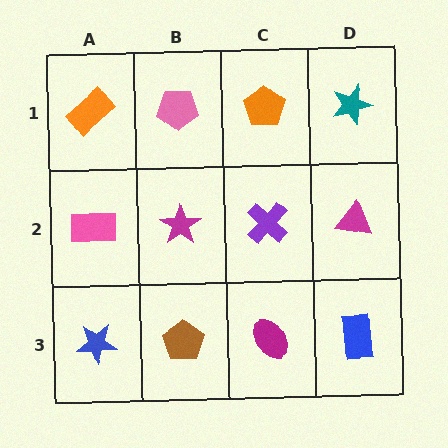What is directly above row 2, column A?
An orange rectangle.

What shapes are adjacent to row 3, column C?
A purple cross (row 2, column C), a brown pentagon (row 3, column B), a blue rectangle (row 3, column D).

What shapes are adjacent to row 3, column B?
A magenta star (row 2, column B), a blue star (row 3, column A), a magenta ellipse (row 3, column C).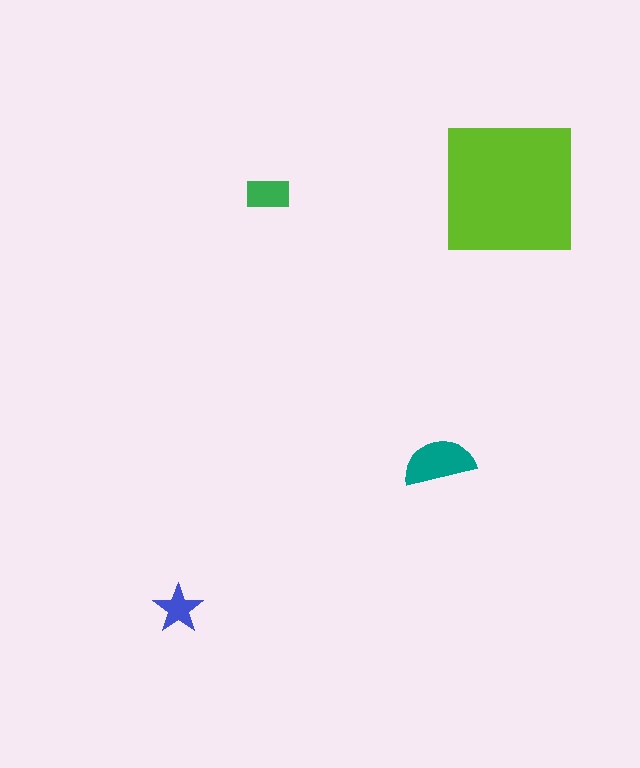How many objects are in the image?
There are 4 objects in the image.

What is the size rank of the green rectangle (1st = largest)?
3rd.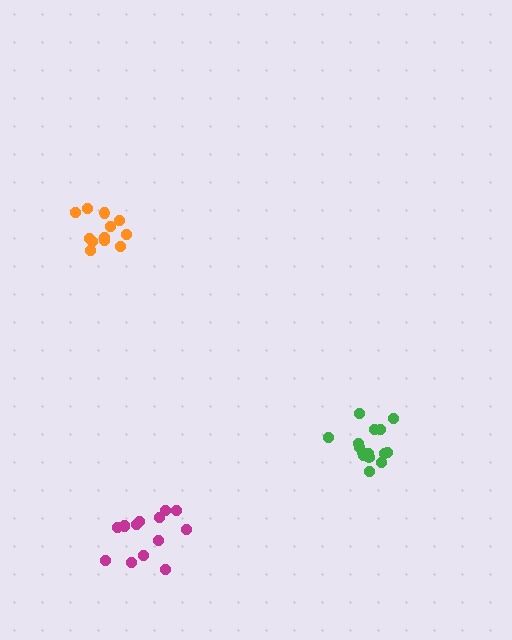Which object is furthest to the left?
The orange cluster is leftmost.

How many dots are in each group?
Group 1: 13 dots, Group 2: 15 dots, Group 3: 14 dots (42 total).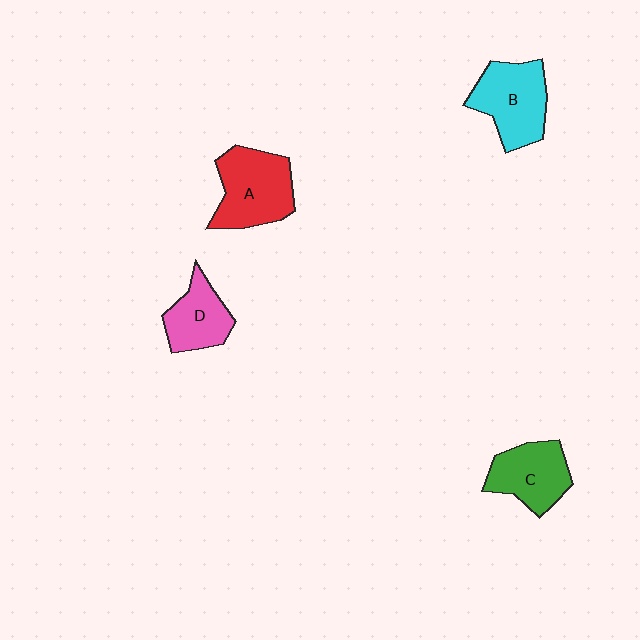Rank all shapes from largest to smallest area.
From largest to smallest: A (red), B (cyan), C (green), D (pink).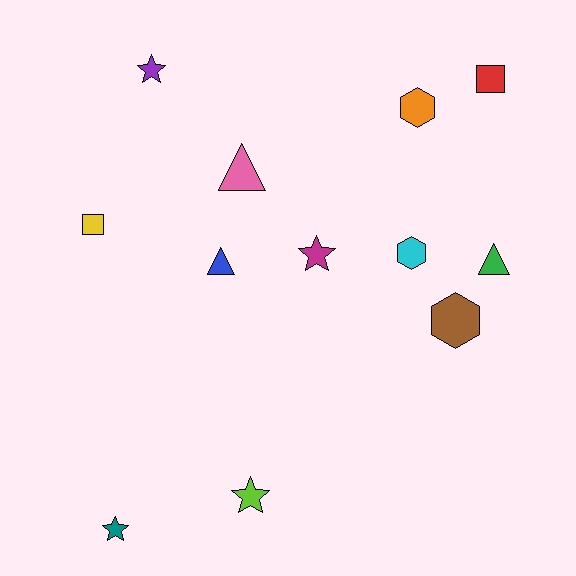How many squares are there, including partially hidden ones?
There are 2 squares.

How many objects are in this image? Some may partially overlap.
There are 12 objects.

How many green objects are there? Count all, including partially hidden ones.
There is 1 green object.